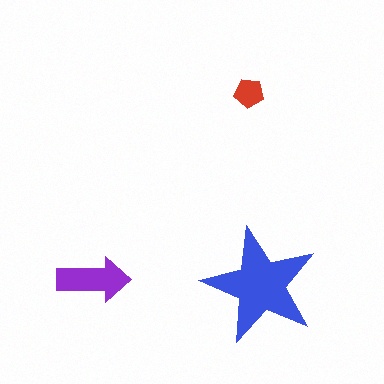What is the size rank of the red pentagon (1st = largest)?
3rd.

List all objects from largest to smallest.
The blue star, the purple arrow, the red pentagon.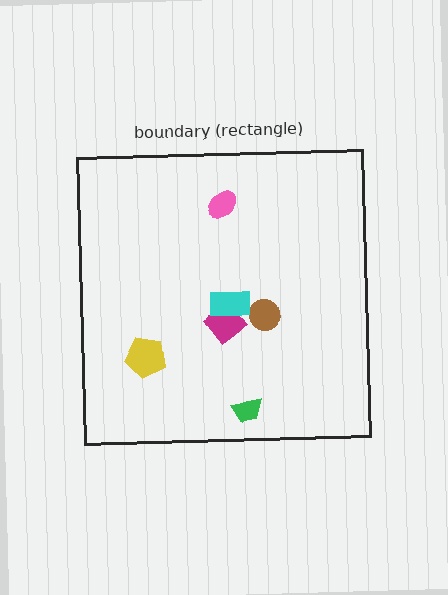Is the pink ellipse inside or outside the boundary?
Inside.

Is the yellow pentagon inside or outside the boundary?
Inside.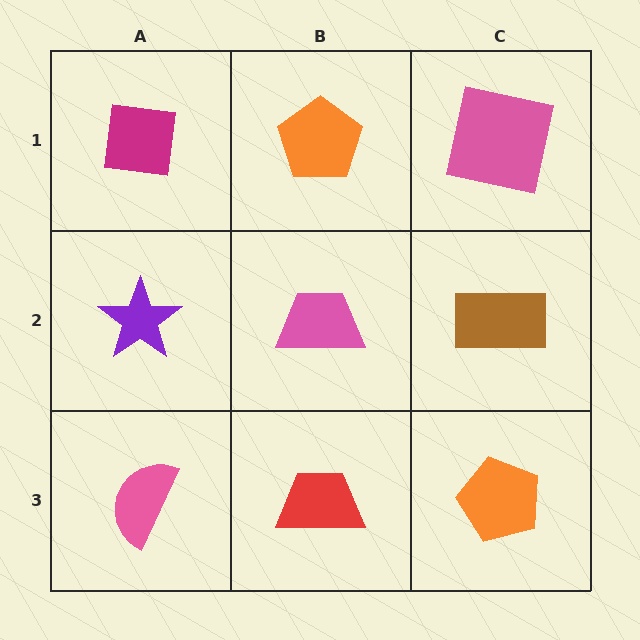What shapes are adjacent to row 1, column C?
A brown rectangle (row 2, column C), an orange pentagon (row 1, column B).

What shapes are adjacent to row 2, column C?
A pink square (row 1, column C), an orange pentagon (row 3, column C), a pink trapezoid (row 2, column B).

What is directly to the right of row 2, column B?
A brown rectangle.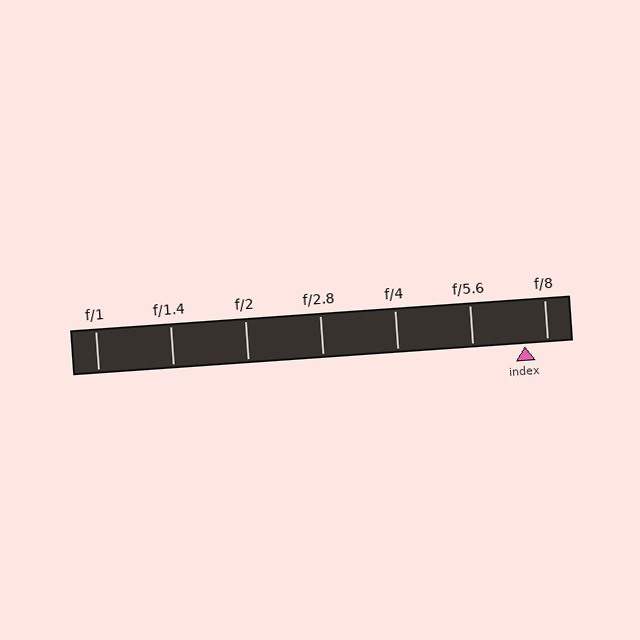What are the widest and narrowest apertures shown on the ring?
The widest aperture shown is f/1 and the narrowest is f/8.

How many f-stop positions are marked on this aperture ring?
There are 7 f-stop positions marked.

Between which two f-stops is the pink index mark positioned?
The index mark is between f/5.6 and f/8.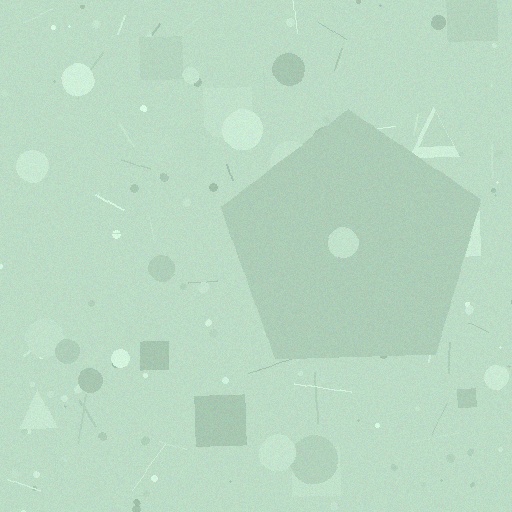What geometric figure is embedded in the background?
A pentagon is embedded in the background.